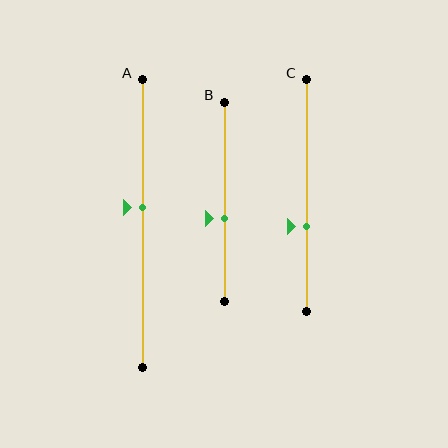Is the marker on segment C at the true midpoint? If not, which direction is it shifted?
No, the marker on segment C is shifted downward by about 14% of the segment length.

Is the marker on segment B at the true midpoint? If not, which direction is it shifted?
No, the marker on segment B is shifted downward by about 8% of the segment length.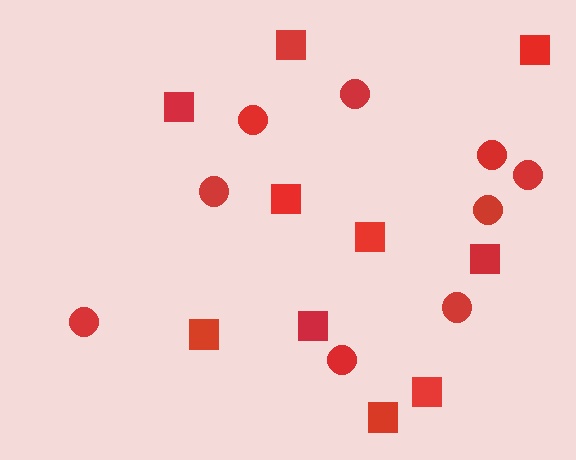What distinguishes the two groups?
There are 2 groups: one group of circles (9) and one group of squares (10).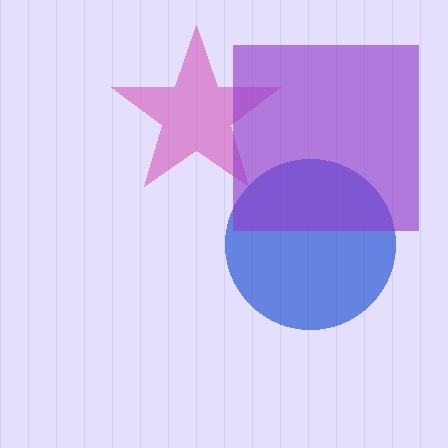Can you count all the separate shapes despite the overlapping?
Yes, there are 3 separate shapes.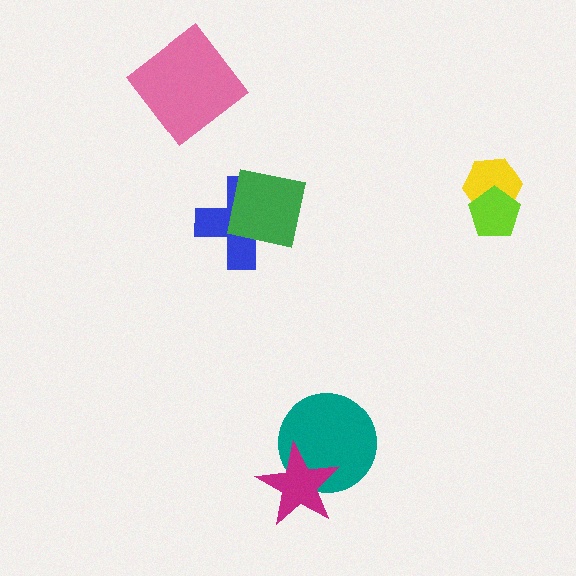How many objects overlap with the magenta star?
1 object overlaps with the magenta star.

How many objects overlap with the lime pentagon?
1 object overlaps with the lime pentagon.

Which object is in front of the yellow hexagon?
The lime pentagon is in front of the yellow hexagon.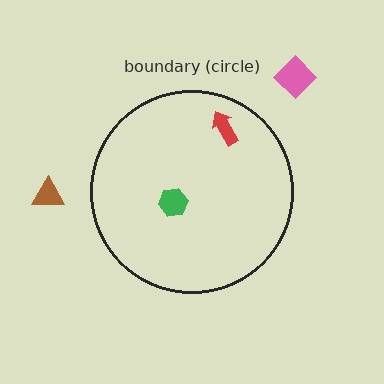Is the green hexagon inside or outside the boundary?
Inside.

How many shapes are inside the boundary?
2 inside, 2 outside.